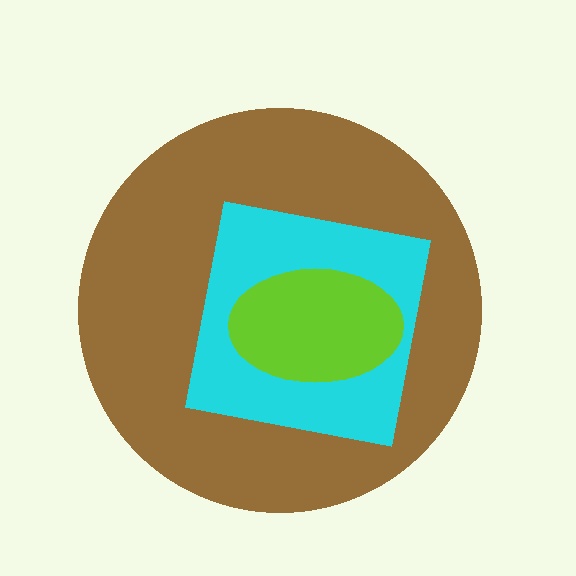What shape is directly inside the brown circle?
The cyan square.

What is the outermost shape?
The brown circle.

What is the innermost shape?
The lime ellipse.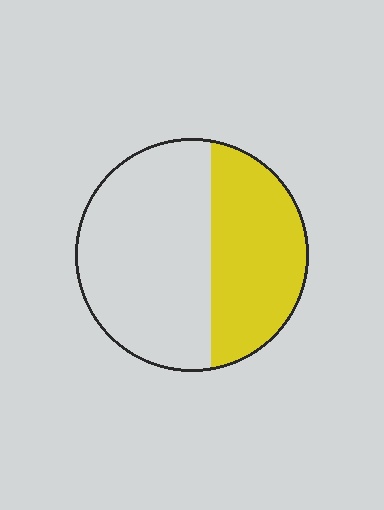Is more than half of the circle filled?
No.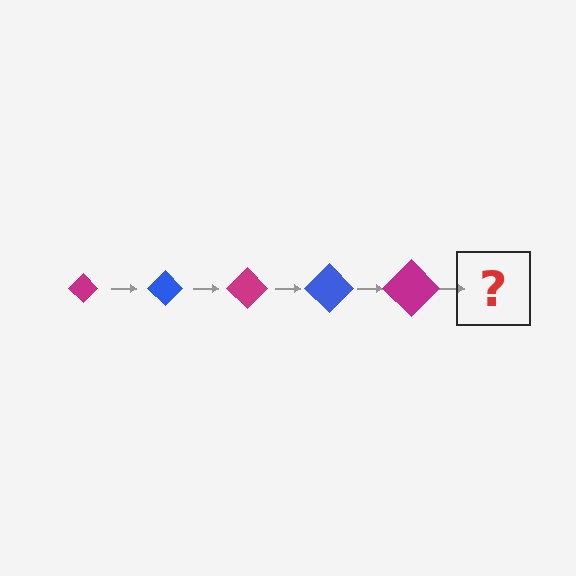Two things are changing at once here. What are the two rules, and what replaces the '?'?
The two rules are that the diamond grows larger each step and the color cycles through magenta and blue. The '?' should be a blue diamond, larger than the previous one.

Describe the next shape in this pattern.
It should be a blue diamond, larger than the previous one.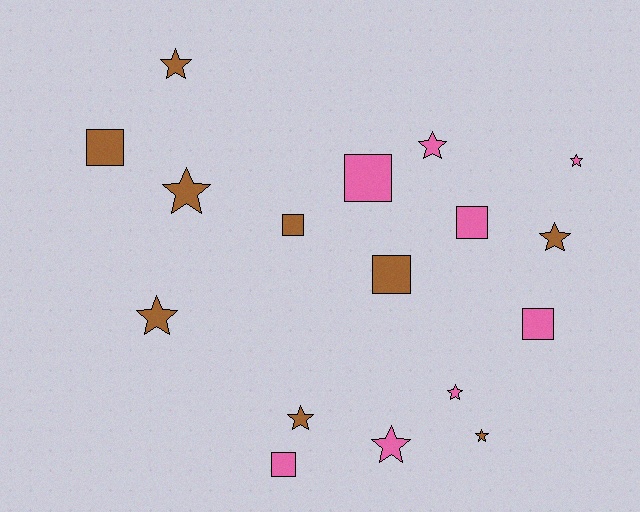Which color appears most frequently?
Brown, with 9 objects.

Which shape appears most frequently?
Star, with 10 objects.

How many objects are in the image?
There are 17 objects.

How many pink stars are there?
There are 4 pink stars.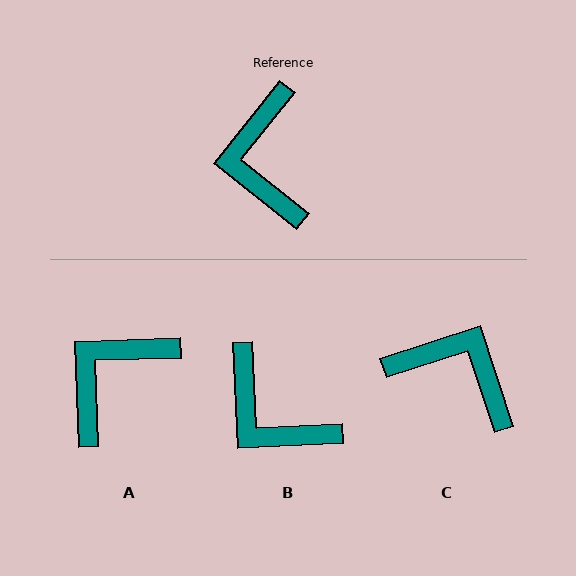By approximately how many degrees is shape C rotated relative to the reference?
Approximately 123 degrees clockwise.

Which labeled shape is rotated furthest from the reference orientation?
C, about 123 degrees away.